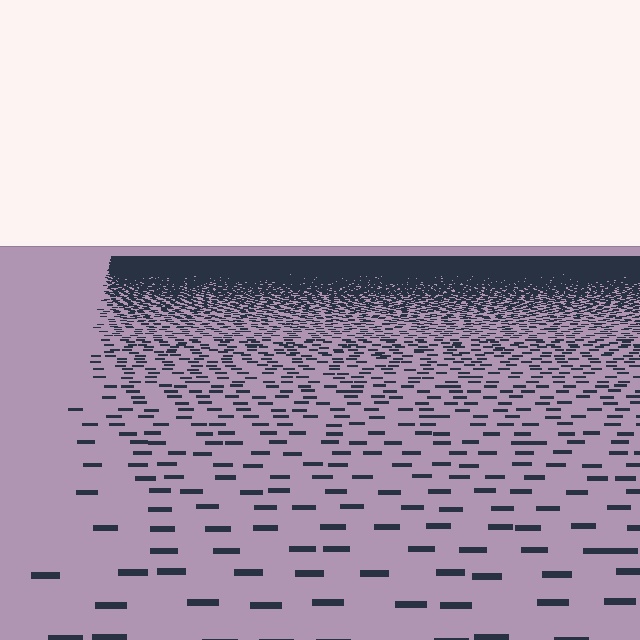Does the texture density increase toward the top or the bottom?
Density increases toward the top.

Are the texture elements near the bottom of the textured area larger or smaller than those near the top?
Larger. Near the bottom, elements are closer to the viewer and appear at a bigger on-screen size.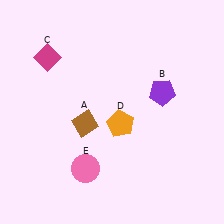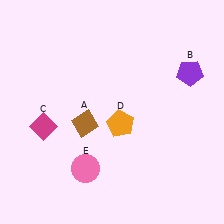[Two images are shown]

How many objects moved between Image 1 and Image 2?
2 objects moved between the two images.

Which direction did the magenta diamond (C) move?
The magenta diamond (C) moved down.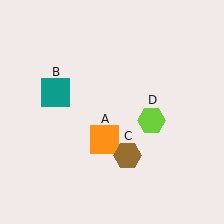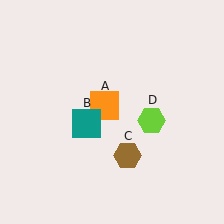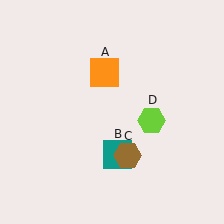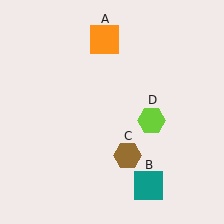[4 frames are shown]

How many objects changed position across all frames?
2 objects changed position: orange square (object A), teal square (object B).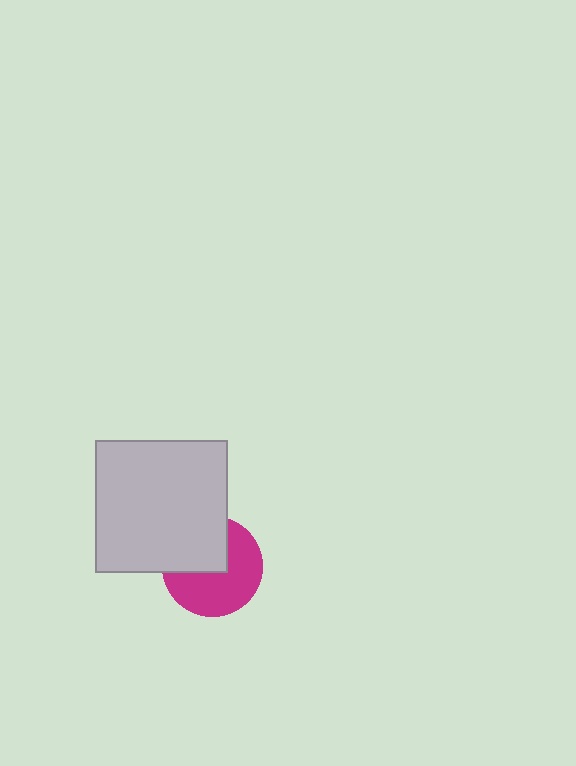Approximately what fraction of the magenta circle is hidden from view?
Roughly 40% of the magenta circle is hidden behind the light gray square.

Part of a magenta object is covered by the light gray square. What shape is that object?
It is a circle.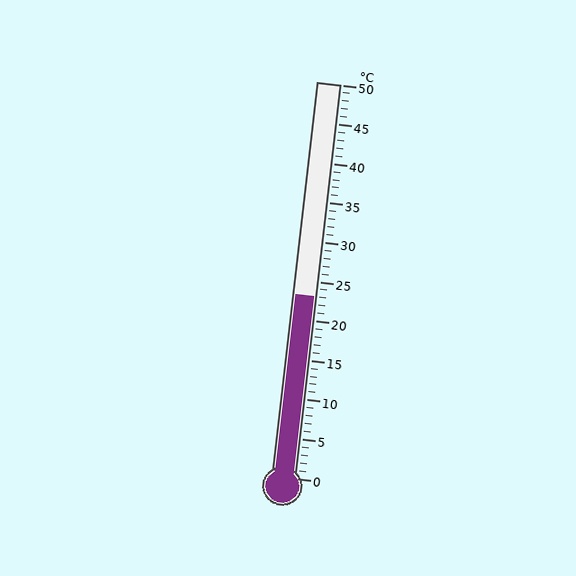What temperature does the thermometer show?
The thermometer shows approximately 23°C.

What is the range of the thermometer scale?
The thermometer scale ranges from 0°C to 50°C.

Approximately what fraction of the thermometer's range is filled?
The thermometer is filled to approximately 45% of its range.